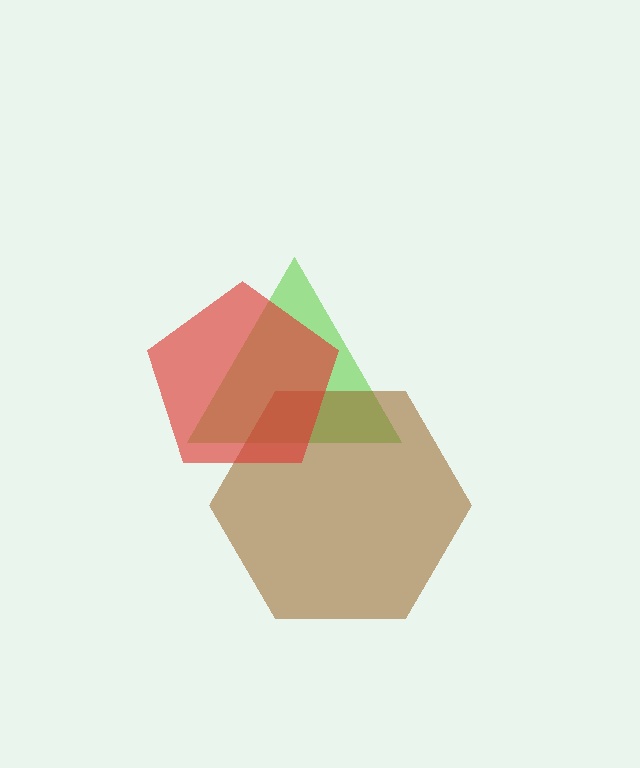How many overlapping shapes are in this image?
There are 3 overlapping shapes in the image.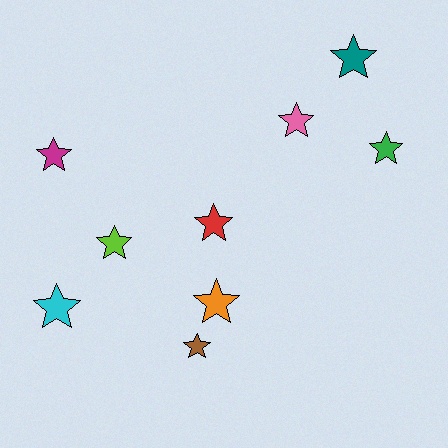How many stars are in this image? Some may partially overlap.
There are 9 stars.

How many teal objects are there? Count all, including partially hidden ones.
There is 1 teal object.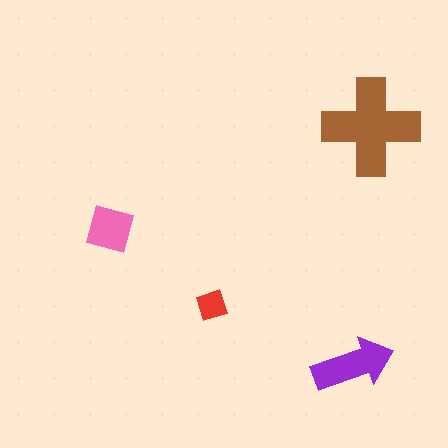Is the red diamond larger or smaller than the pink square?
Smaller.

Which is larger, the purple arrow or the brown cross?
The brown cross.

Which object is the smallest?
The red diamond.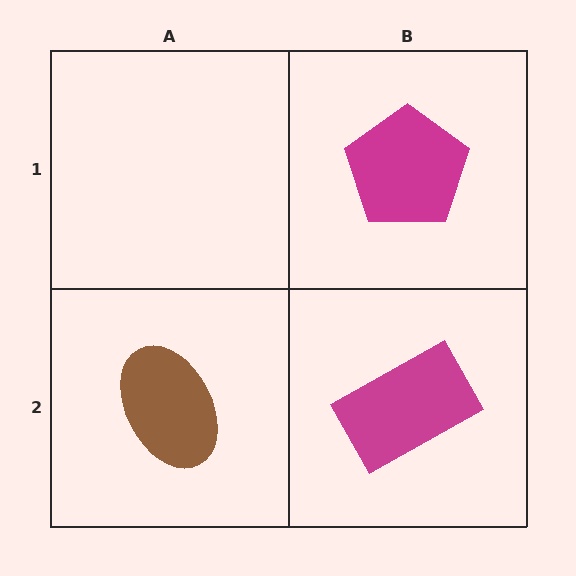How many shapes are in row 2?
2 shapes.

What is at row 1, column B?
A magenta pentagon.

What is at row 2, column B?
A magenta rectangle.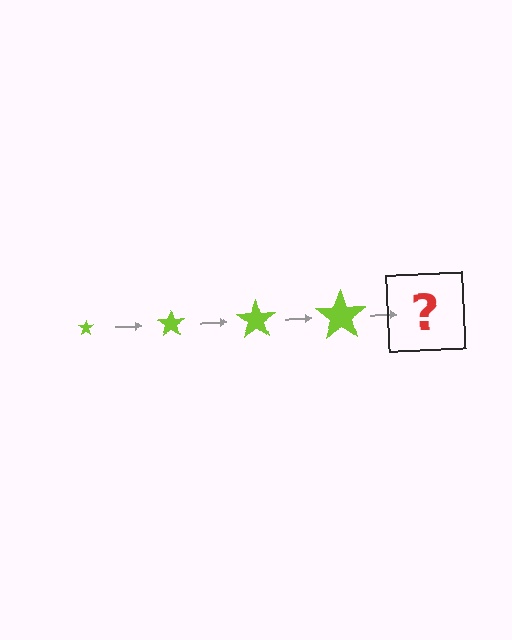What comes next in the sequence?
The next element should be a lime star, larger than the previous one.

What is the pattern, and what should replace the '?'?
The pattern is that the star gets progressively larger each step. The '?' should be a lime star, larger than the previous one.